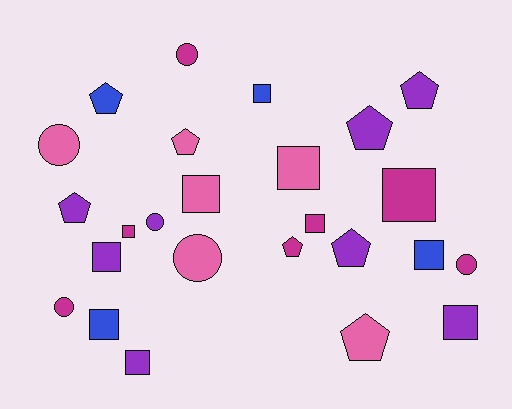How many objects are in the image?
There are 25 objects.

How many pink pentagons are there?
There are 2 pink pentagons.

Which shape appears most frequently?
Square, with 11 objects.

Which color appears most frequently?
Purple, with 8 objects.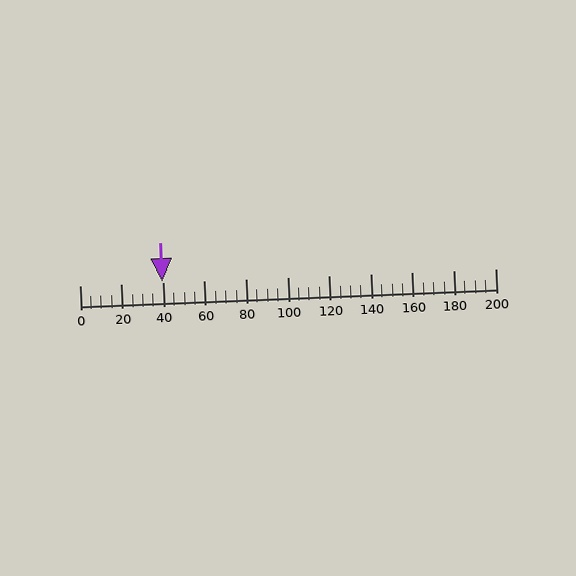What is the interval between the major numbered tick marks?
The major tick marks are spaced 20 units apart.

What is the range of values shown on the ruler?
The ruler shows values from 0 to 200.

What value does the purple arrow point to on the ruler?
The purple arrow points to approximately 40.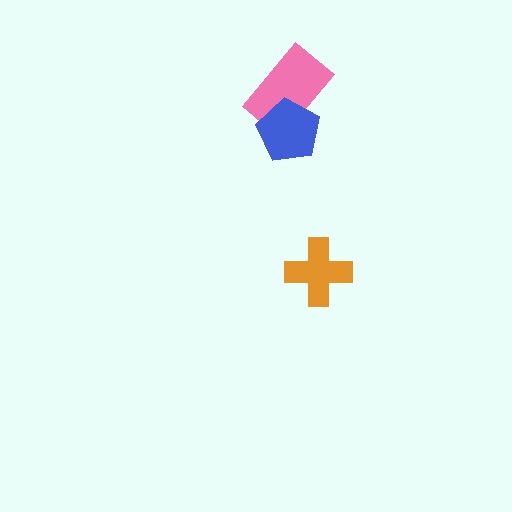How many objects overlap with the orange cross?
0 objects overlap with the orange cross.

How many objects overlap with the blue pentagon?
1 object overlaps with the blue pentagon.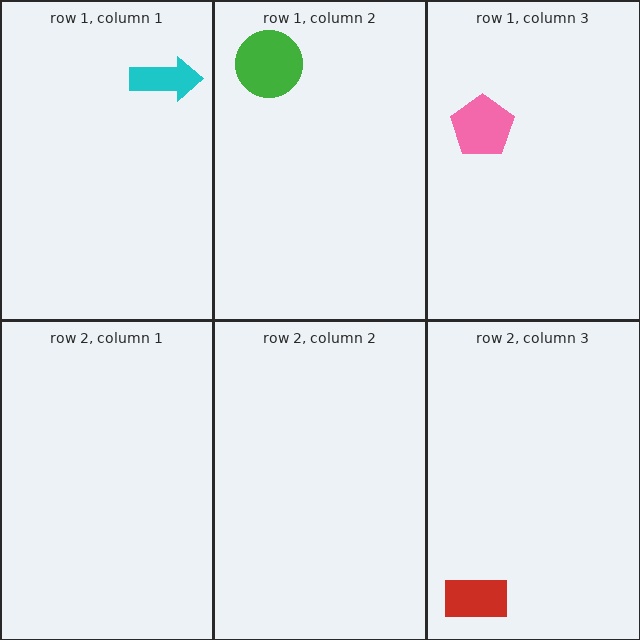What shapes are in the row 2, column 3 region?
The red rectangle.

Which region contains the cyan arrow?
The row 1, column 1 region.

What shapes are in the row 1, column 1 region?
The cyan arrow.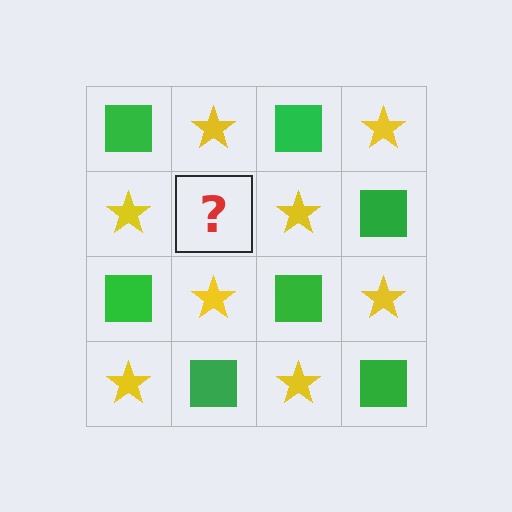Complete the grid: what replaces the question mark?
The question mark should be replaced with a green square.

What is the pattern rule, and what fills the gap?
The rule is that it alternates green square and yellow star in a checkerboard pattern. The gap should be filled with a green square.